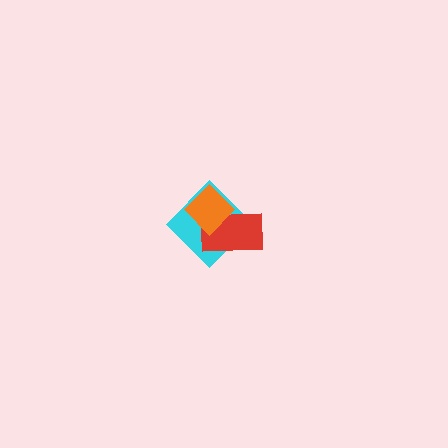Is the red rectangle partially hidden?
Yes, it is partially covered by another shape.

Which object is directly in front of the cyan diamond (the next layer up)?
The red rectangle is directly in front of the cyan diamond.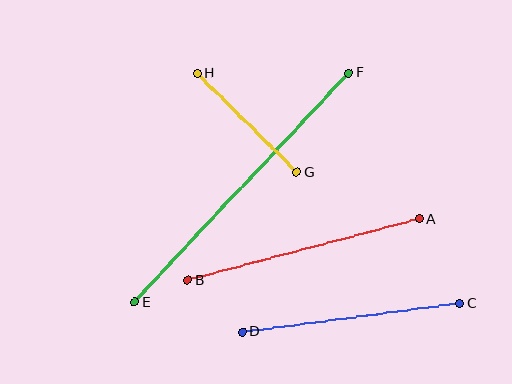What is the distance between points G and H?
The distance is approximately 141 pixels.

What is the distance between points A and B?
The distance is approximately 239 pixels.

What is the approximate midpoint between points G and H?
The midpoint is at approximately (247, 123) pixels.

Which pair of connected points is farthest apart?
Points E and F are farthest apart.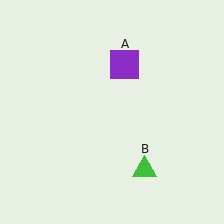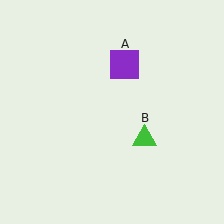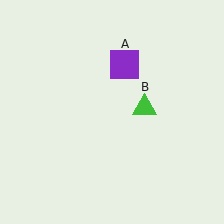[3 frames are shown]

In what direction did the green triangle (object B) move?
The green triangle (object B) moved up.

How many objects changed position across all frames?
1 object changed position: green triangle (object B).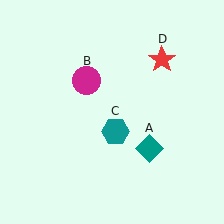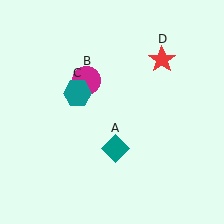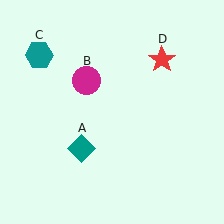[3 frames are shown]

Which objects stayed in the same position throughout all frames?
Magenta circle (object B) and red star (object D) remained stationary.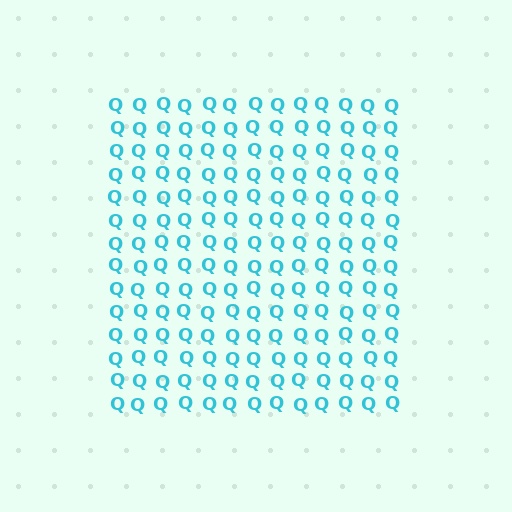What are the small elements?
The small elements are letter Q's.